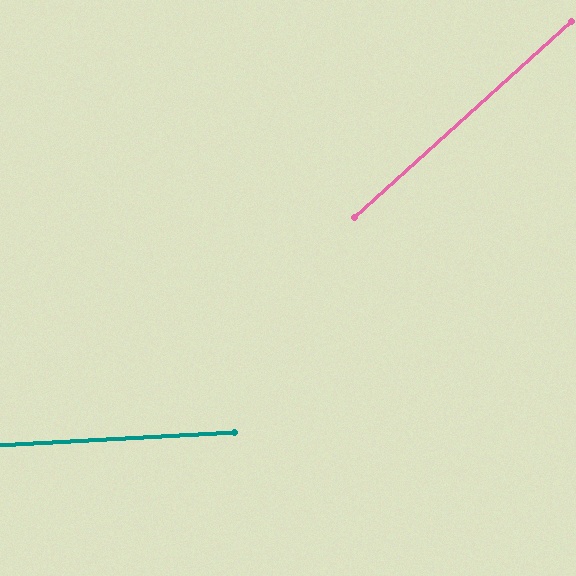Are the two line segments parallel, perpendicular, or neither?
Neither parallel nor perpendicular — they differ by about 39°.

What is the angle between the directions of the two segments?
Approximately 39 degrees.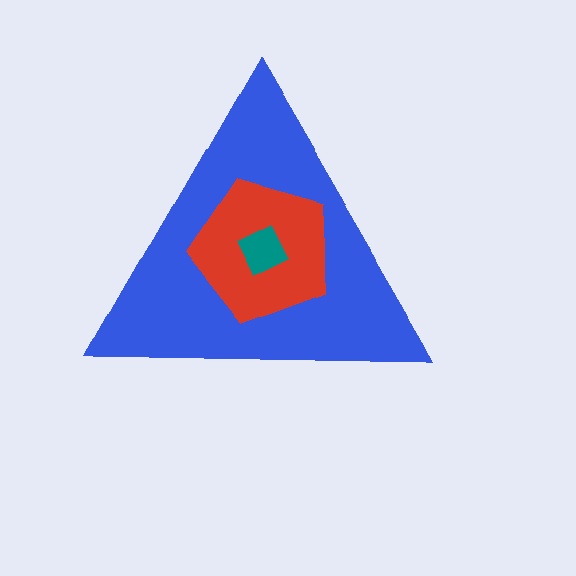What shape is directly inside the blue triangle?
The red pentagon.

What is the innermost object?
The teal square.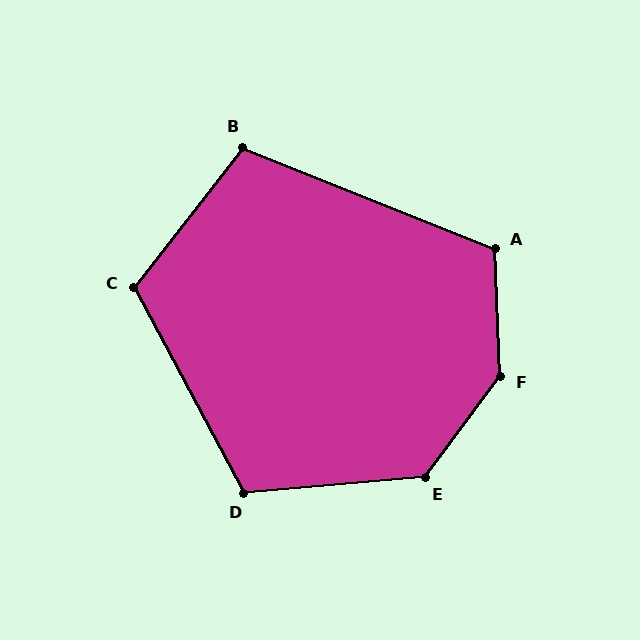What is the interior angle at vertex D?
Approximately 113 degrees (obtuse).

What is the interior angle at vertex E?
Approximately 132 degrees (obtuse).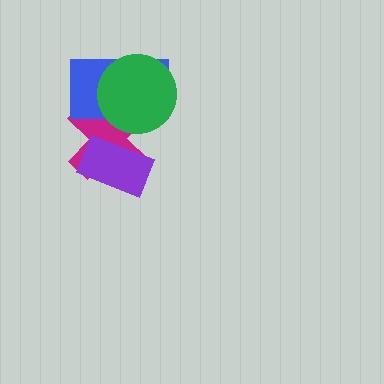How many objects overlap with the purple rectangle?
1 object overlaps with the purple rectangle.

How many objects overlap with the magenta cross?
3 objects overlap with the magenta cross.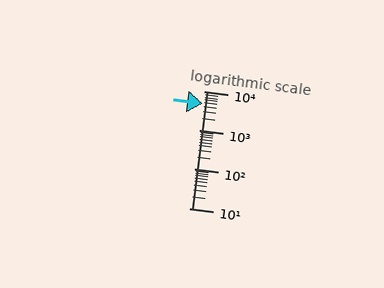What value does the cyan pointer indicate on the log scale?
The pointer indicates approximately 4700.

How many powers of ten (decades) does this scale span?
The scale spans 3 decades, from 10 to 10000.